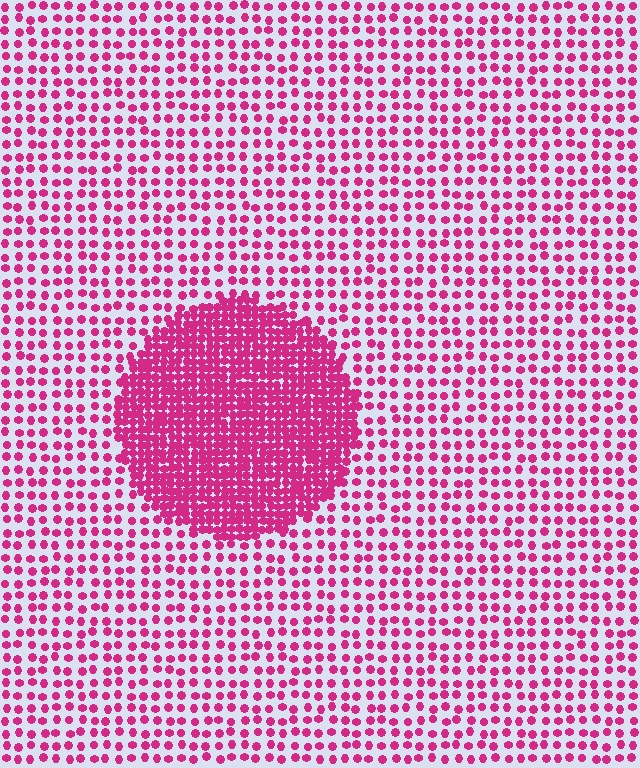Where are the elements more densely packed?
The elements are more densely packed inside the circle boundary.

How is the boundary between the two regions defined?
The boundary is defined by a change in element density (approximately 2.7x ratio). All elements are the same color, size, and shape.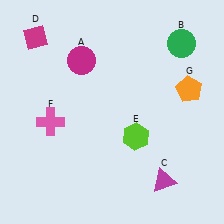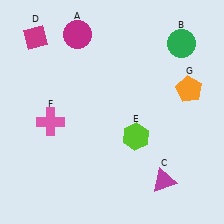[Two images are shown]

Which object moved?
The magenta circle (A) moved up.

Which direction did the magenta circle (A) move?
The magenta circle (A) moved up.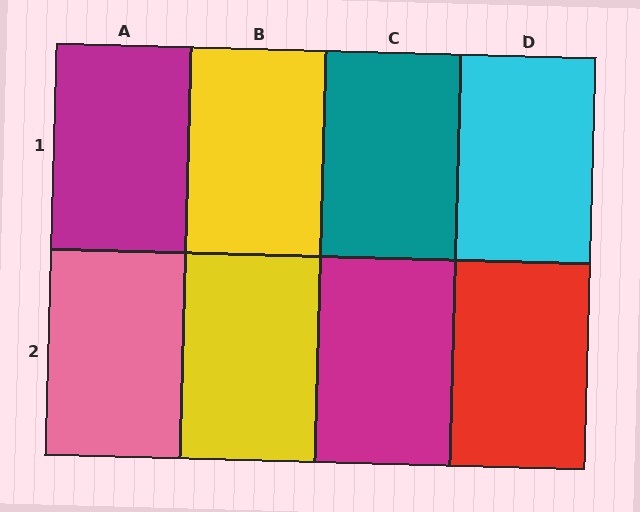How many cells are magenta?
2 cells are magenta.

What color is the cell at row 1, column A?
Magenta.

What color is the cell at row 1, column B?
Yellow.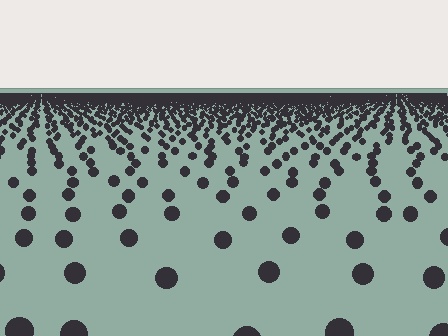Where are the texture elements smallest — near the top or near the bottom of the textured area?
Near the top.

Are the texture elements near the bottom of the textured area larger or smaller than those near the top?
Larger. Near the bottom, elements are closer to the viewer and appear at a bigger on-screen size.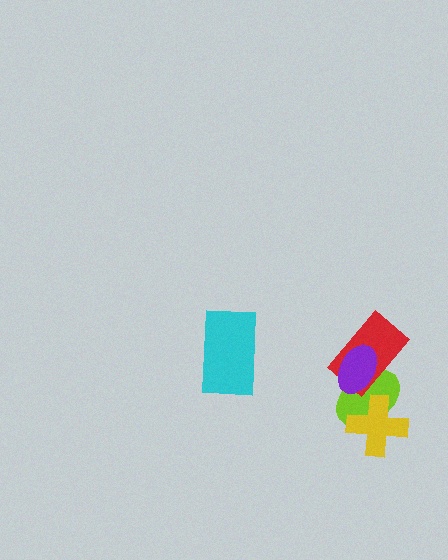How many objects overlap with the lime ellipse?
3 objects overlap with the lime ellipse.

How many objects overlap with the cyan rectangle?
0 objects overlap with the cyan rectangle.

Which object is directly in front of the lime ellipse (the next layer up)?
The red rectangle is directly in front of the lime ellipse.